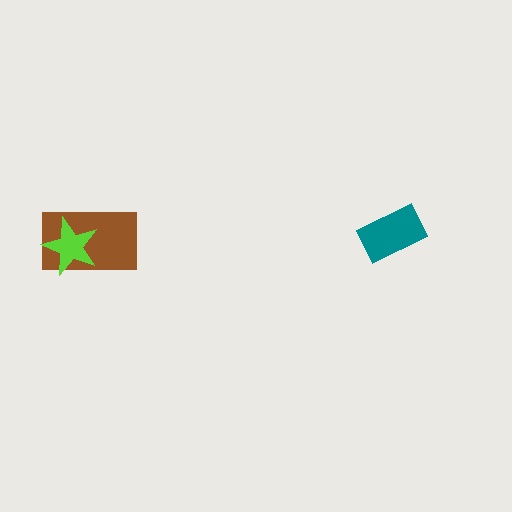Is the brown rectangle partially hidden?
Yes, it is partially covered by another shape.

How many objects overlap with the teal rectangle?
0 objects overlap with the teal rectangle.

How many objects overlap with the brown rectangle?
1 object overlaps with the brown rectangle.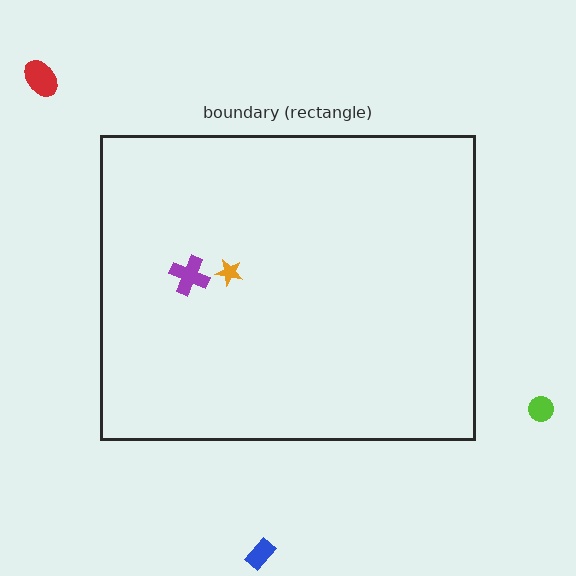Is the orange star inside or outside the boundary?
Inside.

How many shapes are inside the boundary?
2 inside, 3 outside.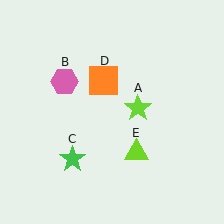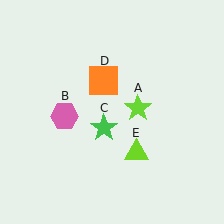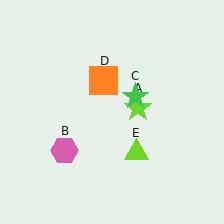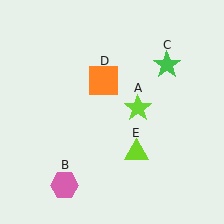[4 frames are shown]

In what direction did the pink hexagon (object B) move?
The pink hexagon (object B) moved down.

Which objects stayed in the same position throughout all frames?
Lime star (object A) and orange square (object D) and lime triangle (object E) remained stationary.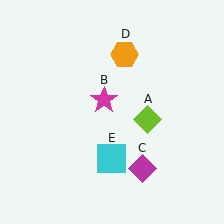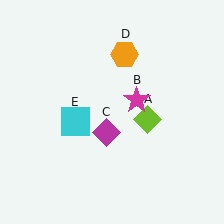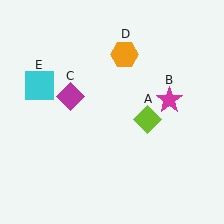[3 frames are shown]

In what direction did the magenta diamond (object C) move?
The magenta diamond (object C) moved up and to the left.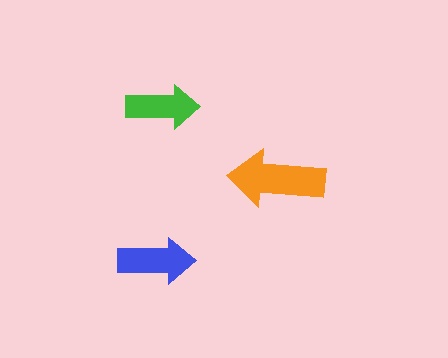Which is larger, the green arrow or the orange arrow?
The orange one.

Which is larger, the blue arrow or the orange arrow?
The orange one.